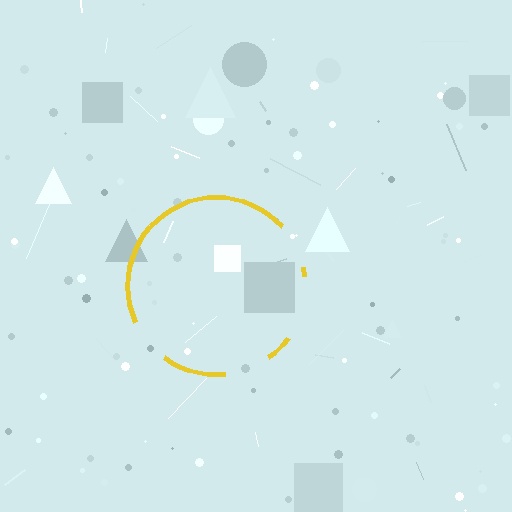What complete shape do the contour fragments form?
The contour fragments form a circle.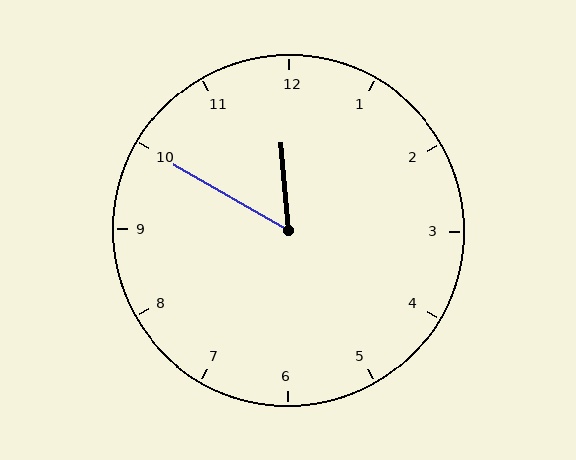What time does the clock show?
11:50.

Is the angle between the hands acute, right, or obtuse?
It is acute.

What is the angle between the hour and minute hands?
Approximately 55 degrees.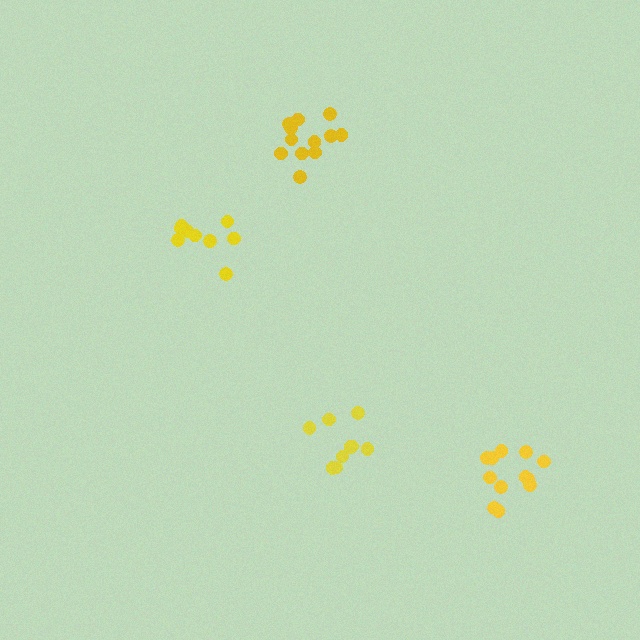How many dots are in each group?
Group 1: 12 dots, Group 2: 9 dots, Group 3: 9 dots, Group 4: 12 dots (42 total).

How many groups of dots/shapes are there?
There are 4 groups.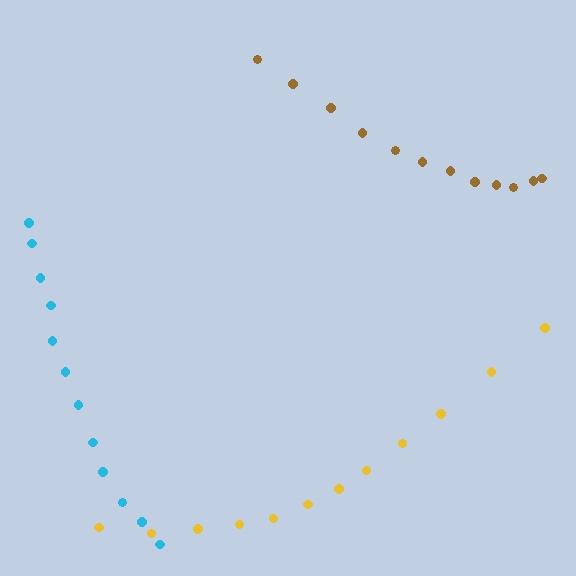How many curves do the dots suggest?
There are 3 distinct paths.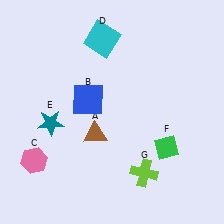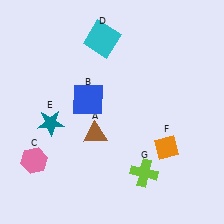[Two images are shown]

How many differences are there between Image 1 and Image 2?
There is 1 difference between the two images.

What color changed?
The diamond (F) changed from green in Image 1 to orange in Image 2.